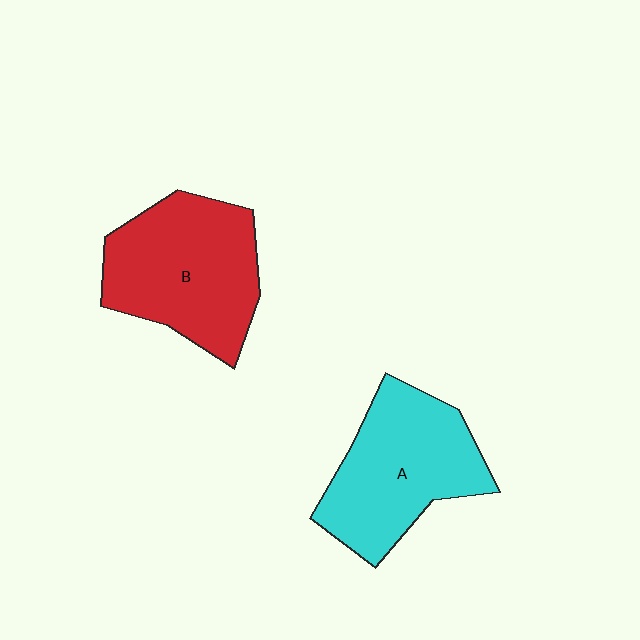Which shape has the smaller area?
Shape A (cyan).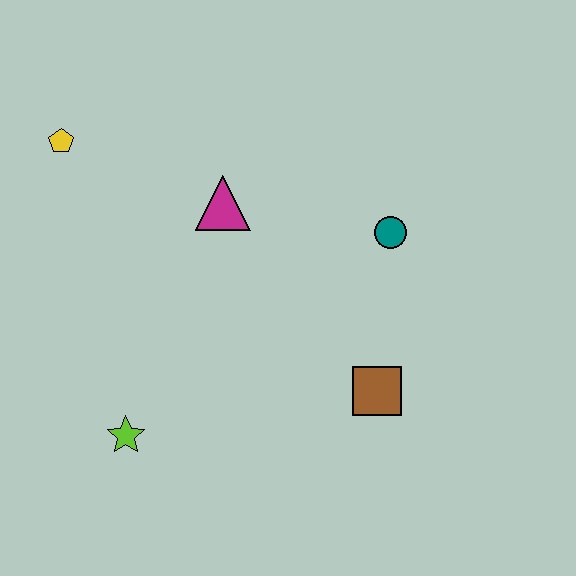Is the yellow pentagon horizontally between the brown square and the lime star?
No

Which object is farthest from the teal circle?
The yellow pentagon is farthest from the teal circle.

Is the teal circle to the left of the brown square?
No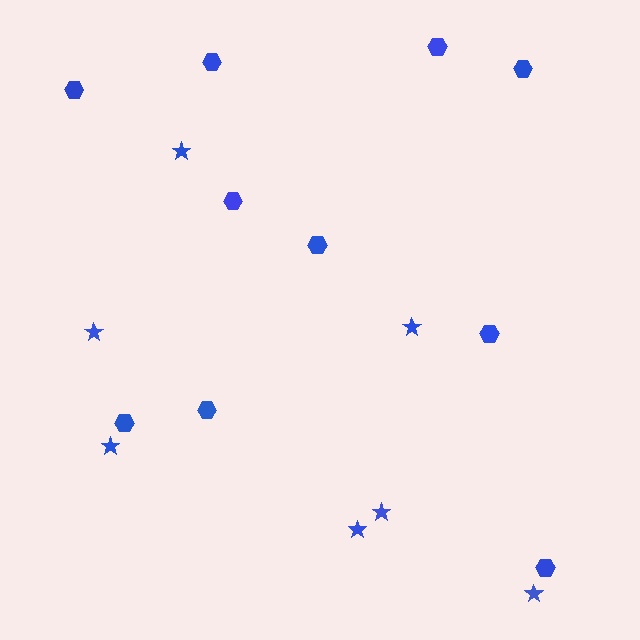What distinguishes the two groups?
There are 2 groups: one group of hexagons (10) and one group of stars (7).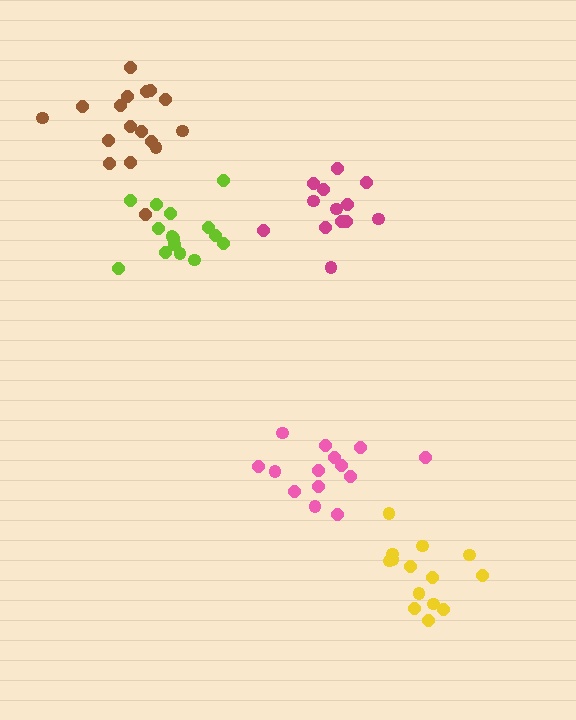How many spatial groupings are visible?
There are 5 spatial groupings.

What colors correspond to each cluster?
The clusters are colored: pink, brown, lime, yellow, magenta.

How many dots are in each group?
Group 1: 14 dots, Group 2: 17 dots, Group 3: 15 dots, Group 4: 14 dots, Group 5: 13 dots (73 total).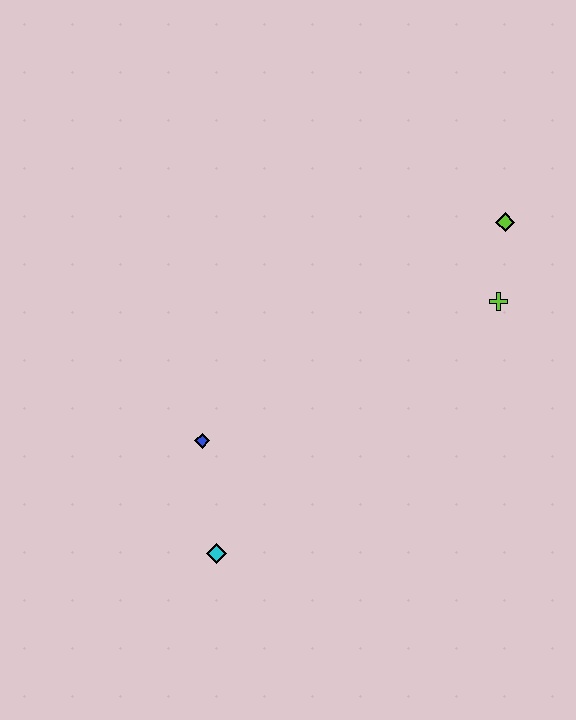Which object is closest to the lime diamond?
The lime cross is closest to the lime diamond.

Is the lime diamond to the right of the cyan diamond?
Yes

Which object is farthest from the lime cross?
The cyan diamond is farthest from the lime cross.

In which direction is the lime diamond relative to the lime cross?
The lime diamond is above the lime cross.